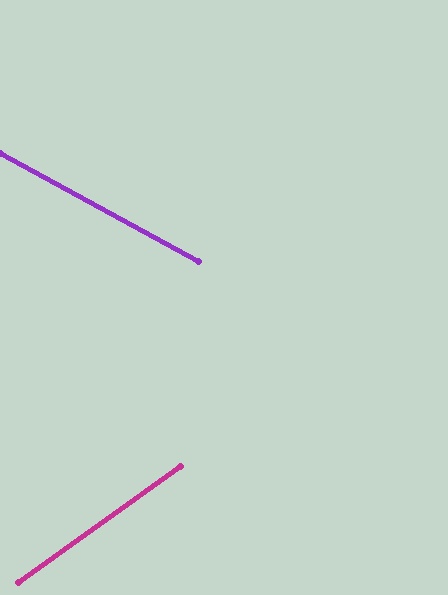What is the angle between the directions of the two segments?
Approximately 64 degrees.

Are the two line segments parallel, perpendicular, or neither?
Neither parallel nor perpendicular — they differ by about 64°.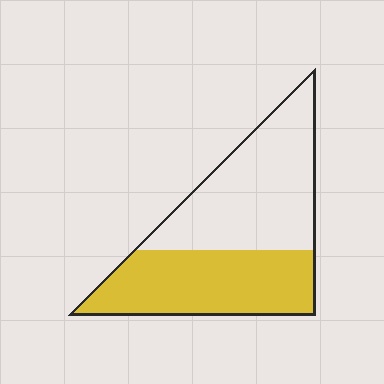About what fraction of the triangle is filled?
About one half (1/2).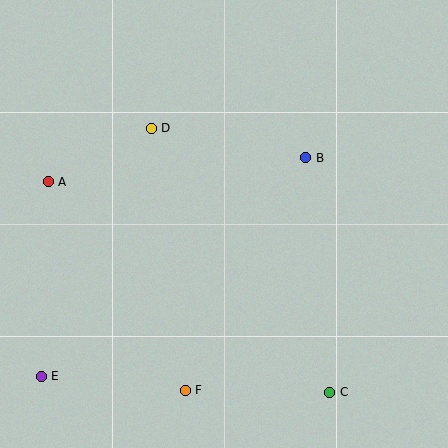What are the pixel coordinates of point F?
Point F is at (185, 390).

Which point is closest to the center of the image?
Point B at (306, 158) is closest to the center.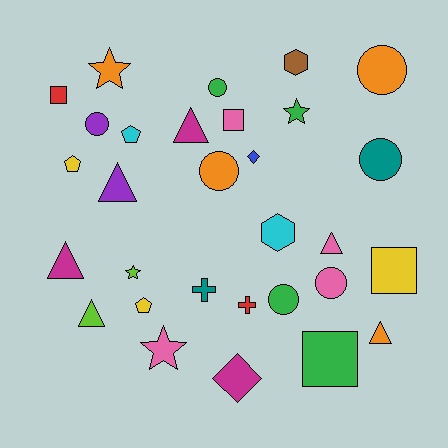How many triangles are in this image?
There are 6 triangles.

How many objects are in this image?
There are 30 objects.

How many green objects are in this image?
There are 4 green objects.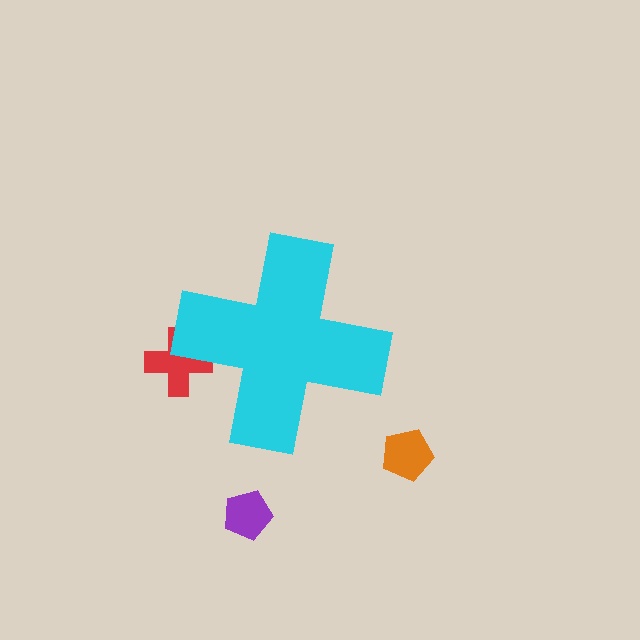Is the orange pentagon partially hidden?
No, the orange pentagon is fully visible.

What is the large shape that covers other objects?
A cyan cross.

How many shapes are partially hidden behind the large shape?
1 shape is partially hidden.